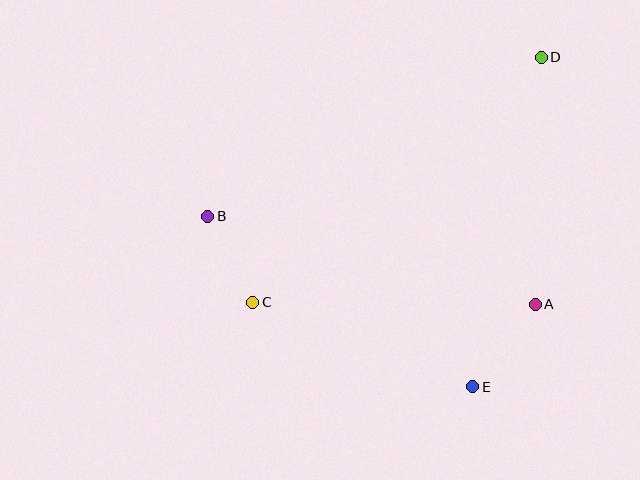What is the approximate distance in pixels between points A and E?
The distance between A and E is approximately 104 pixels.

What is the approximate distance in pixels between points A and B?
The distance between A and B is approximately 339 pixels.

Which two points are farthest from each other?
Points C and D are farthest from each other.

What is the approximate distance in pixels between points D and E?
The distance between D and E is approximately 337 pixels.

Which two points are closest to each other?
Points B and C are closest to each other.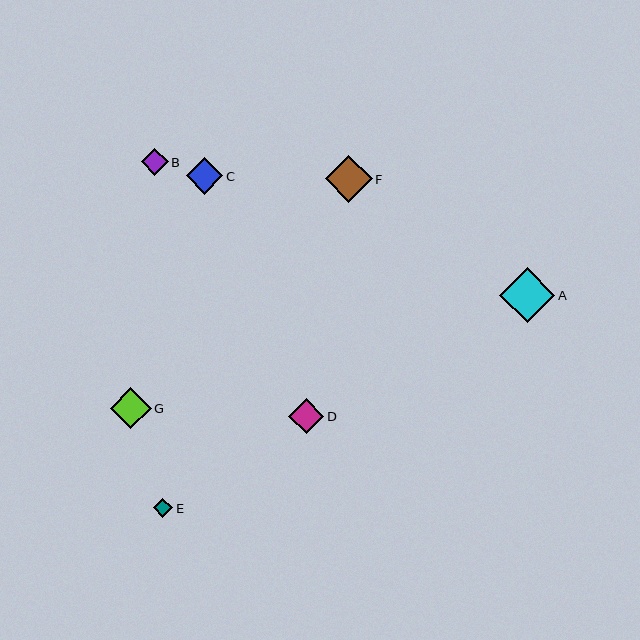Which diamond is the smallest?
Diamond E is the smallest with a size of approximately 19 pixels.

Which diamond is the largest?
Diamond A is the largest with a size of approximately 55 pixels.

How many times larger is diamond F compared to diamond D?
Diamond F is approximately 1.3 times the size of diamond D.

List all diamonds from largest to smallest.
From largest to smallest: A, F, G, C, D, B, E.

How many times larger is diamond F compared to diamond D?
Diamond F is approximately 1.3 times the size of diamond D.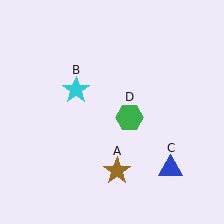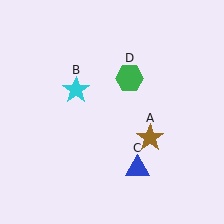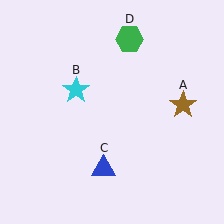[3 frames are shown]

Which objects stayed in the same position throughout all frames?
Cyan star (object B) remained stationary.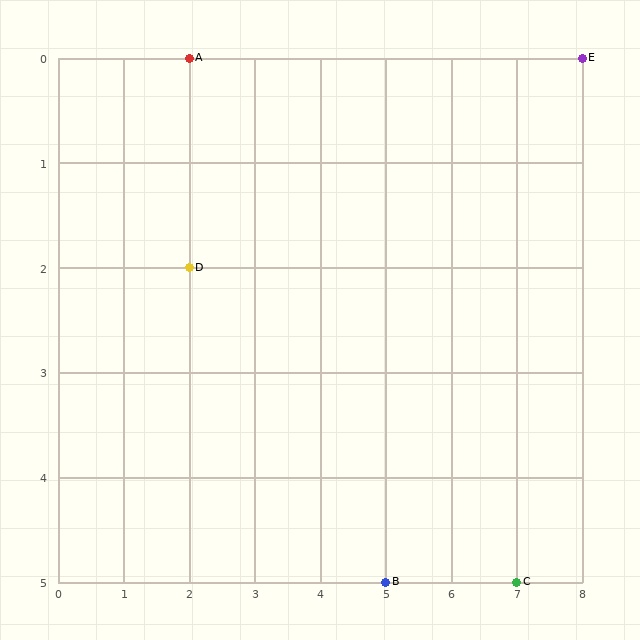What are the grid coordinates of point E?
Point E is at grid coordinates (8, 0).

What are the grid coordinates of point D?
Point D is at grid coordinates (2, 2).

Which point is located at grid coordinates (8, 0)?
Point E is at (8, 0).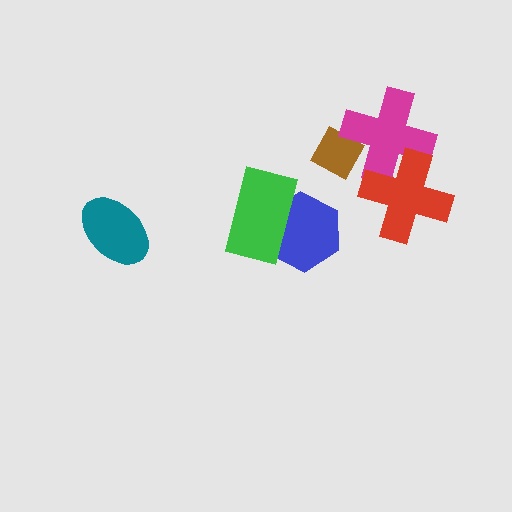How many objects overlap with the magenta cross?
2 objects overlap with the magenta cross.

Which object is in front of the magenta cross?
The red cross is in front of the magenta cross.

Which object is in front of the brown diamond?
The magenta cross is in front of the brown diamond.